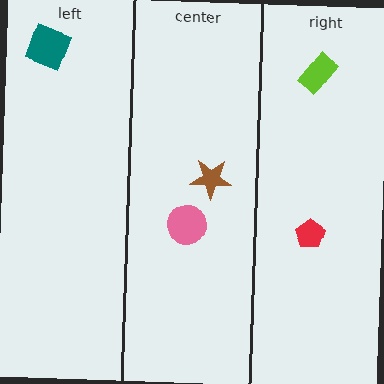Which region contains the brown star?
The center region.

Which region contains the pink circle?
The center region.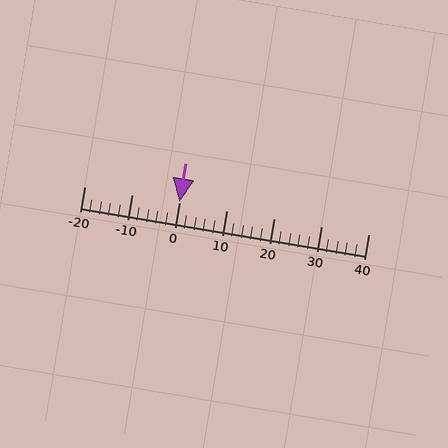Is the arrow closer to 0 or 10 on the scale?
The arrow is closer to 0.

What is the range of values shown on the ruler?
The ruler shows values from -20 to 40.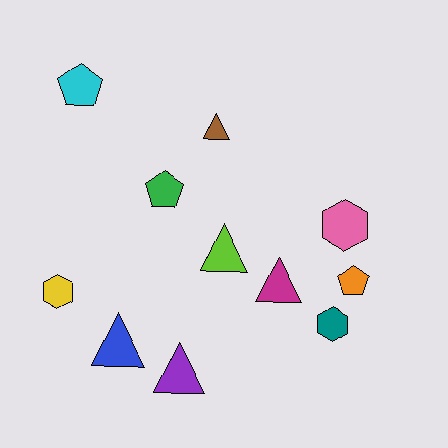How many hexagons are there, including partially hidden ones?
There are 3 hexagons.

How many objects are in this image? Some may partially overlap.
There are 11 objects.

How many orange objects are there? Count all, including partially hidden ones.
There is 1 orange object.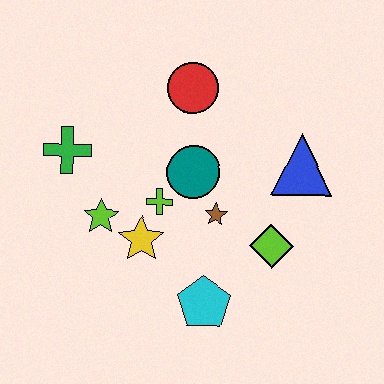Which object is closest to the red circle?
The teal circle is closest to the red circle.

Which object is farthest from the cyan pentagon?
The red circle is farthest from the cyan pentagon.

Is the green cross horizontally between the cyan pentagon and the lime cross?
No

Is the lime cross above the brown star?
Yes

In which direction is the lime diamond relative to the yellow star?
The lime diamond is to the right of the yellow star.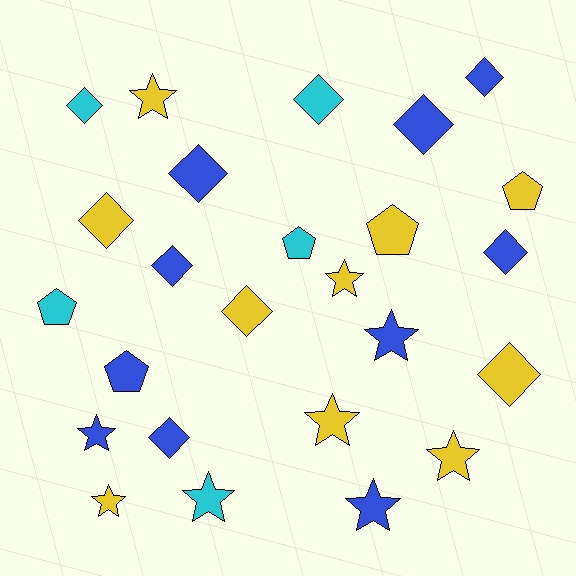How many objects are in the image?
There are 25 objects.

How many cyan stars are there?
There is 1 cyan star.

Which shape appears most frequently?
Diamond, with 11 objects.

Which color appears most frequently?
Blue, with 10 objects.